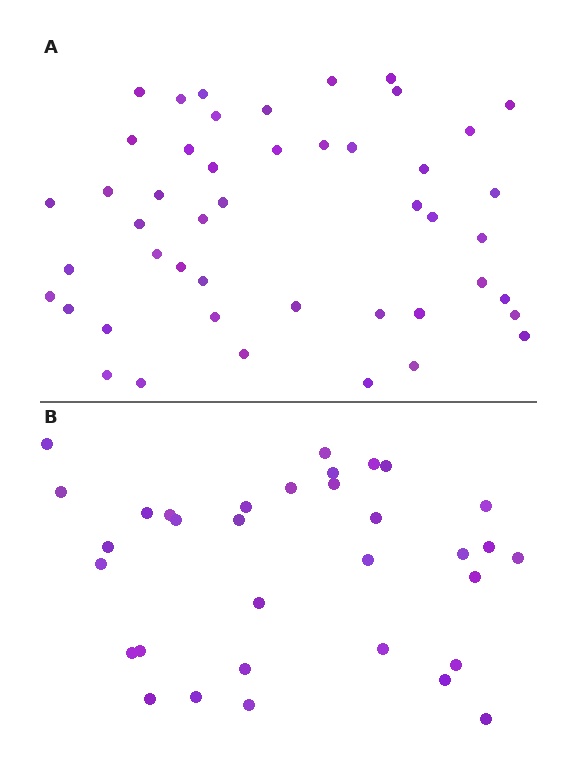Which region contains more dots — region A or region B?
Region A (the top region) has more dots.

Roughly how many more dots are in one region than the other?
Region A has approximately 15 more dots than region B.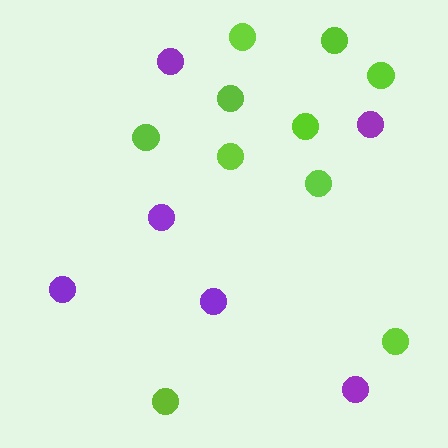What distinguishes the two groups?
There are 2 groups: one group of purple circles (6) and one group of lime circles (10).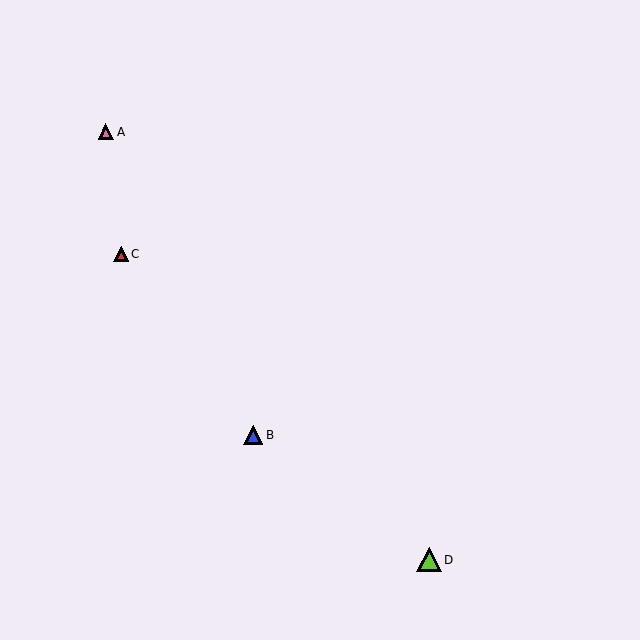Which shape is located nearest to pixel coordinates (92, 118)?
The pink triangle (labeled A) at (106, 132) is nearest to that location.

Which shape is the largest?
The lime triangle (labeled D) is the largest.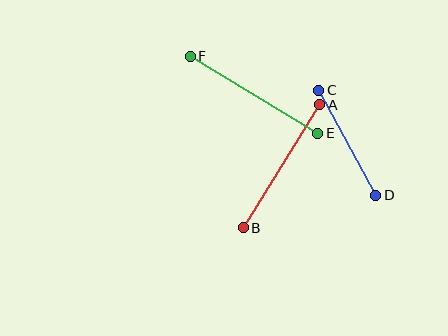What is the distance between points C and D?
The distance is approximately 120 pixels.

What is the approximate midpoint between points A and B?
The midpoint is at approximately (281, 166) pixels.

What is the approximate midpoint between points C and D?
The midpoint is at approximately (347, 143) pixels.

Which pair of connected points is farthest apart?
Points E and F are farthest apart.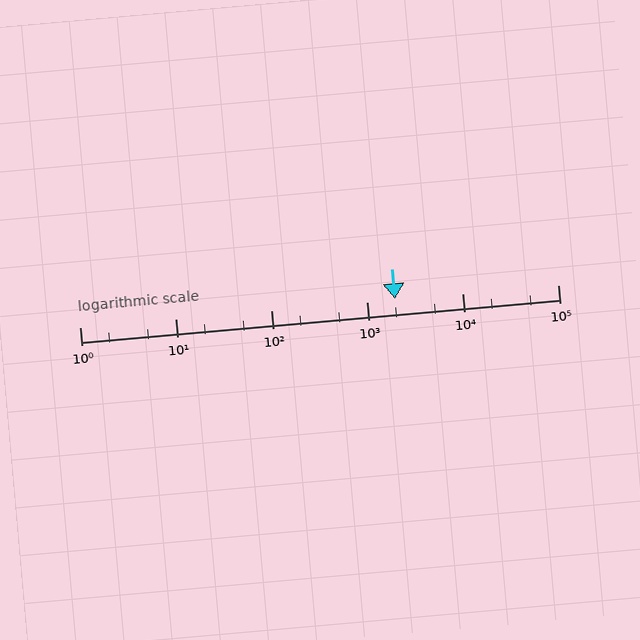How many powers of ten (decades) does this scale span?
The scale spans 5 decades, from 1 to 100000.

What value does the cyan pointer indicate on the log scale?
The pointer indicates approximately 2000.